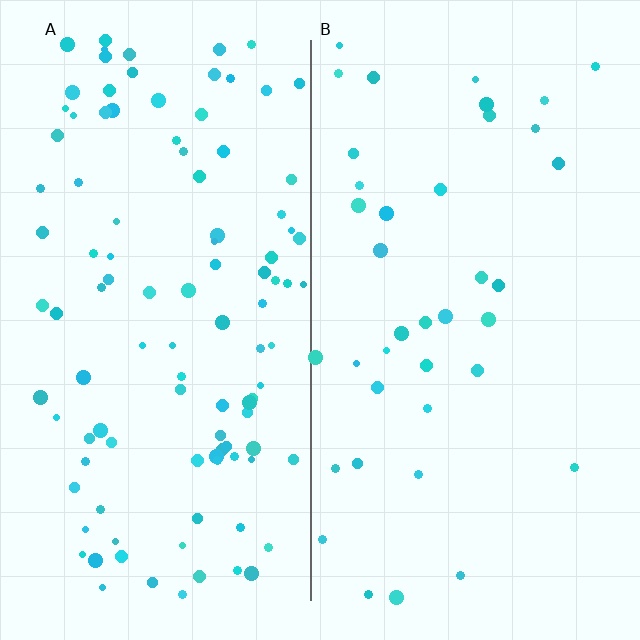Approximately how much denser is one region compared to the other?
Approximately 2.8× — region A over region B.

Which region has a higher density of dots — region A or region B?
A (the left).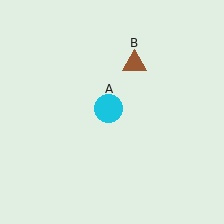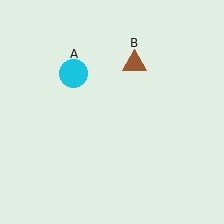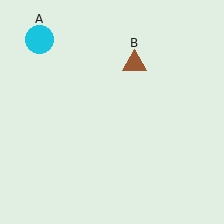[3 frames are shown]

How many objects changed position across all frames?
1 object changed position: cyan circle (object A).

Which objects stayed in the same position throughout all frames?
Brown triangle (object B) remained stationary.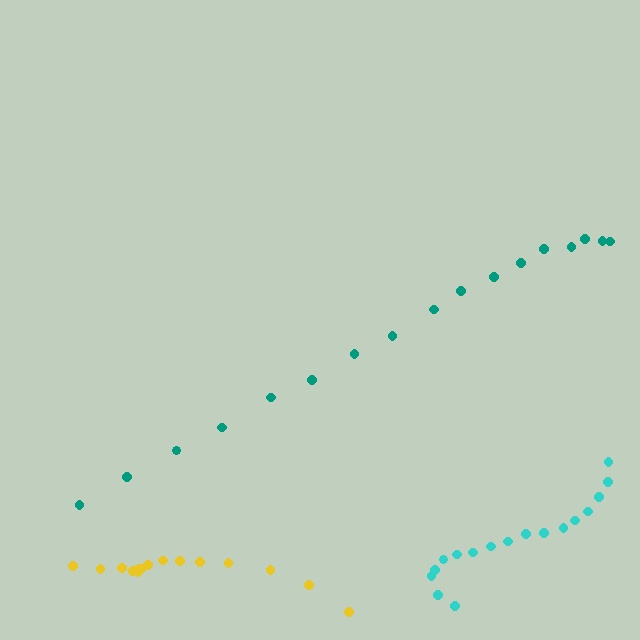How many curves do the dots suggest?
There are 3 distinct paths.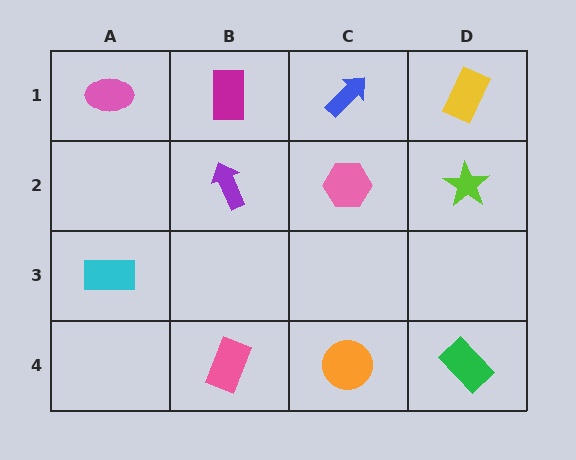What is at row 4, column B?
A pink rectangle.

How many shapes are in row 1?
4 shapes.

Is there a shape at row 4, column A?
No, that cell is empty.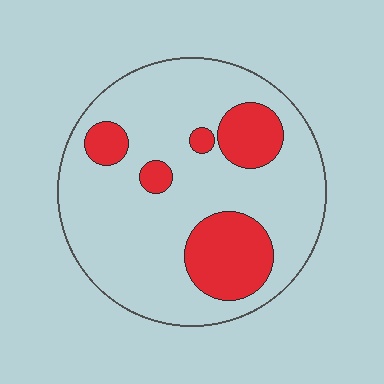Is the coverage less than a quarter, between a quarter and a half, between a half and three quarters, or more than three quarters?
Less than a quarter.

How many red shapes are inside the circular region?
5.